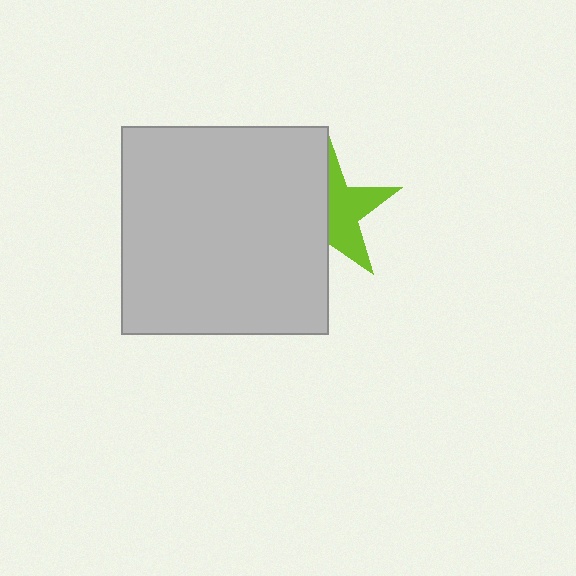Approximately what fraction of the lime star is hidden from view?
Roughly 52% of the lime star is hidden behind the light gray square.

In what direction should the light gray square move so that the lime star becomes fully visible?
The light gray square should move left. That is the shortest direction to clear the overlap and leave the lime star fully visible.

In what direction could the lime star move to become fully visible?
The lime star could move right. That would shift it out from behind the light gray square entirely.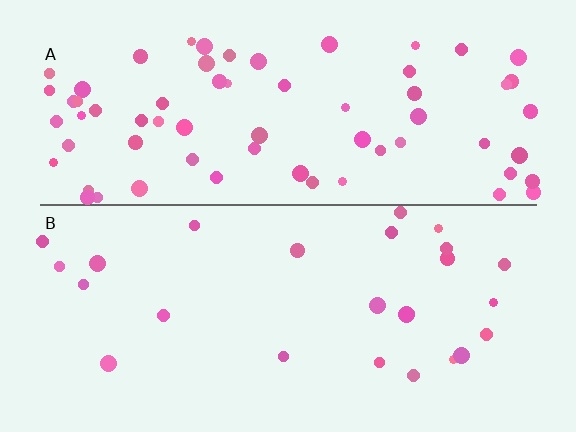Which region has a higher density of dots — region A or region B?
A (the top).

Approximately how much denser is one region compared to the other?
Approximately 2.6× — region A over region B.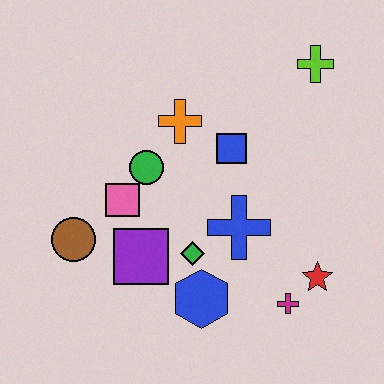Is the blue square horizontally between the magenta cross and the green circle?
Yes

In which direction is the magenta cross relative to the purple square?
The magenta cross is to the right of the purple square.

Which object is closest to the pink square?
The green circle is closest to the pink square.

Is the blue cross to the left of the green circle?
No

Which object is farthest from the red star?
The brown circle is farthest from the red star.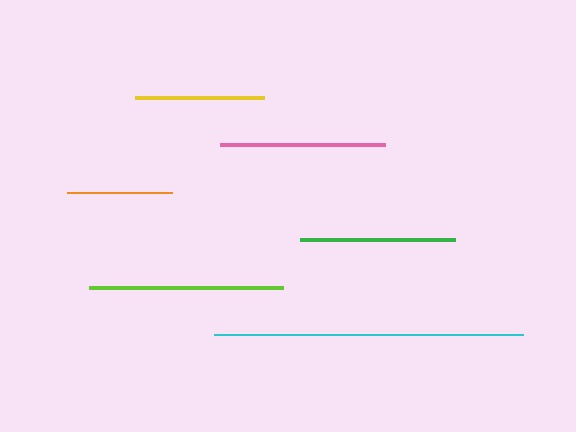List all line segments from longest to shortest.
From longest to shortest: cyan, lime, pink, green, yellow, orange.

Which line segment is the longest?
The cyan line is the longest at approximately 308 pixels.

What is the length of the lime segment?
The lime segment is approximately 195 pixels long.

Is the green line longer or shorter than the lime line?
The lime line is longer than the green line.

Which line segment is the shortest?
The orange line is the shortest at approximately 105 pixels.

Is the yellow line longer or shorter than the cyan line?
The cyan line is longer than the yellow line.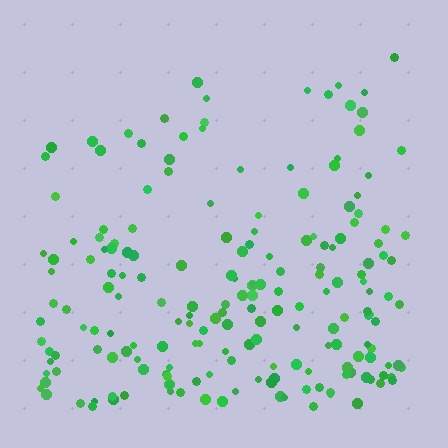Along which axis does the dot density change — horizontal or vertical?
Vertical.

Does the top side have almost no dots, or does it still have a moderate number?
Still a moderate number, just noticeably fewer than the bottom.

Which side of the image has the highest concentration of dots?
The bottom.